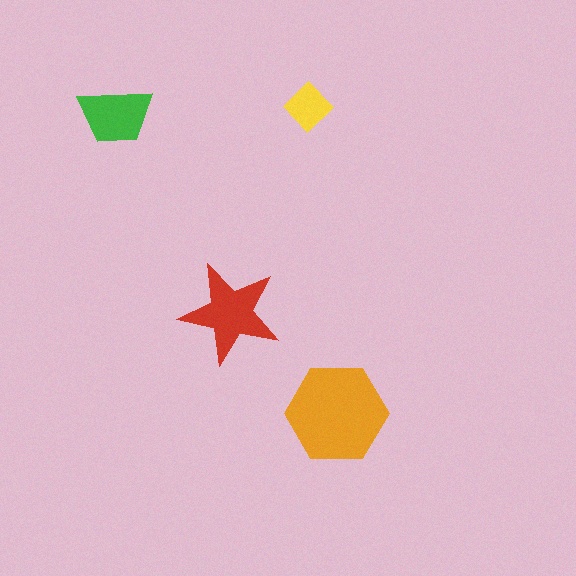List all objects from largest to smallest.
The orange hexagon, the red star, the green trapezoid, the yellow diamond.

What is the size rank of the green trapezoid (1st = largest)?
3rd.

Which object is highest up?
The yellow diamond is topmost.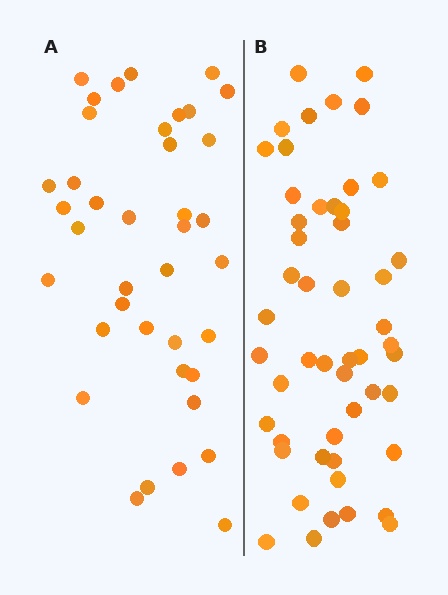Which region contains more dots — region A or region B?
Region B (the right region) has more dots.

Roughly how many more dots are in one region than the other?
Region B has roughly 12 or so more dots than region A.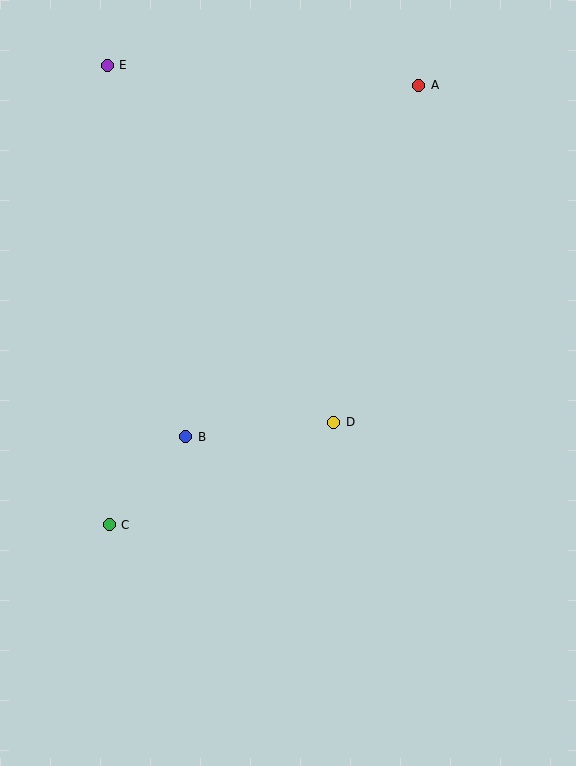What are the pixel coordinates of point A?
Point A is at (419, 85).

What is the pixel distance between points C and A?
The distance between C and A is 538 pixels.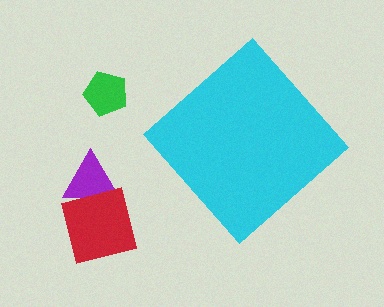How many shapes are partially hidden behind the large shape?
0 shapes are partially hidden.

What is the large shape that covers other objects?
A cyan diamond.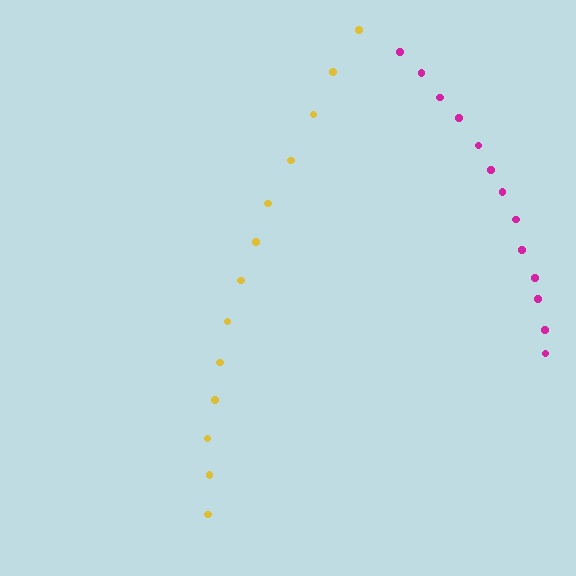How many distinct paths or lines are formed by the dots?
There are 2 distinct paths.